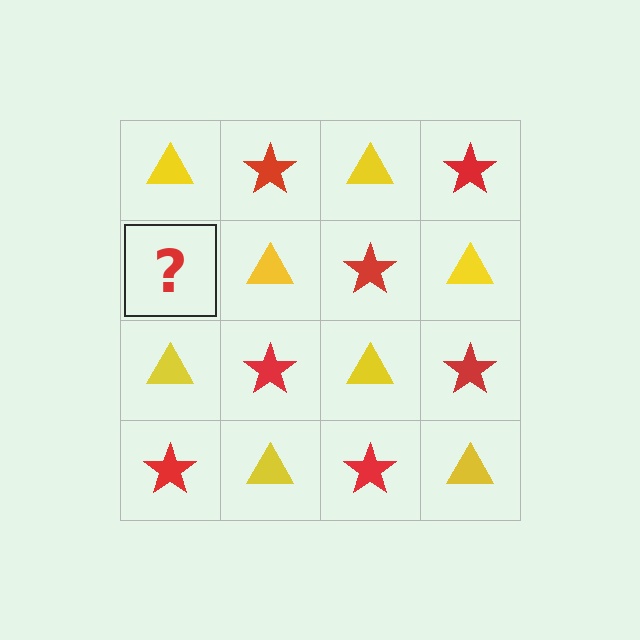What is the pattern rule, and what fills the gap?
The rule is that it alternates yellow triangle and red star in a checkerboard pattern. The gap should be filled with a red star.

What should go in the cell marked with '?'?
The missing cell should contain a red star.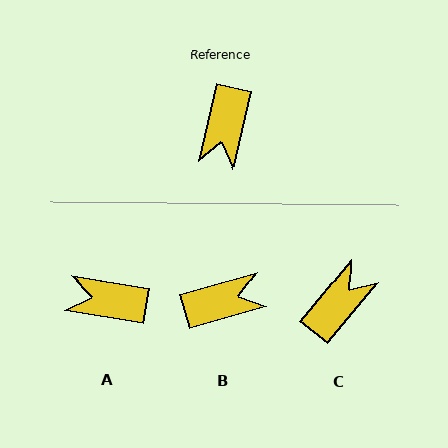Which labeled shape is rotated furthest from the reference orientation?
C, about 154 degrees away.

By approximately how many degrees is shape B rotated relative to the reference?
Approximately 119 degrees counter-clockwise.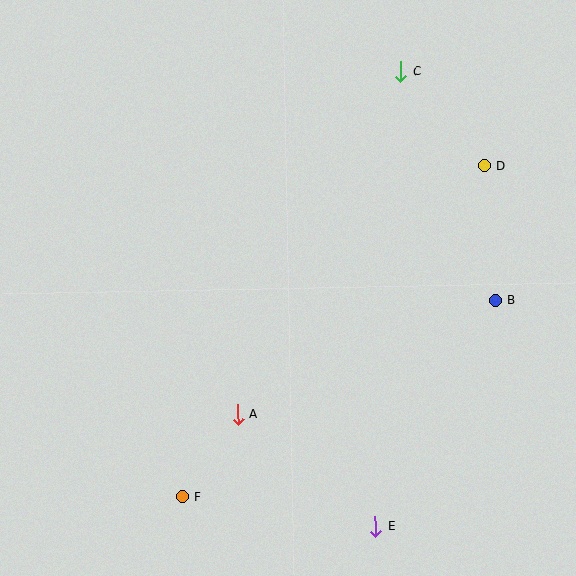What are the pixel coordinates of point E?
Point E is at (375, 526).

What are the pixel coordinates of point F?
Point F is at (182, 497).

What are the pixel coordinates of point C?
Point C is at (401, 72).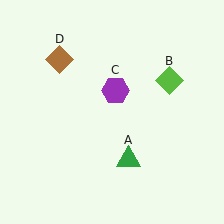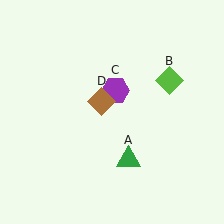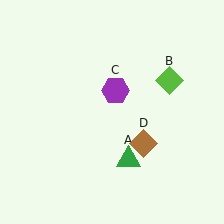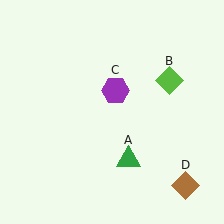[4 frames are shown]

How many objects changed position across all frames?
1 object changed position: brown diamond (object D).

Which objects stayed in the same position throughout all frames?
Green triangle (object A) and lime diamond (object B) and purple hexagon (object C) remained stationary.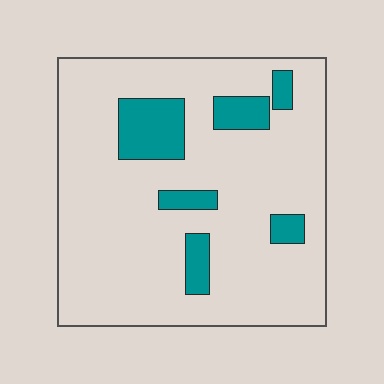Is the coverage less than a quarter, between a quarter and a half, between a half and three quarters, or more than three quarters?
Less than a quarter.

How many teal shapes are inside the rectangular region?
6.